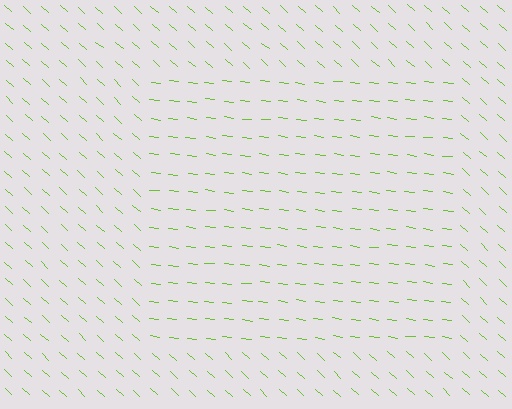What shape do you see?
I see a rectangle.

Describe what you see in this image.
The image is filled with small lime line segments. A rectangle region in the image has lines oriented differently from the surrounding lines, creating a visible texture boundary.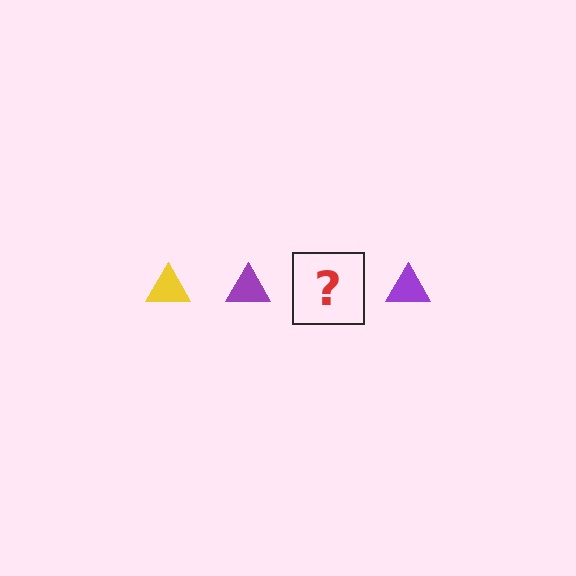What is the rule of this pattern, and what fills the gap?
The rule is that the pattern cycles through yellow, purple triangles. The gap should be filled with a yellow triangle.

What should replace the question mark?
The question mark should be replaced with a yellow triangle.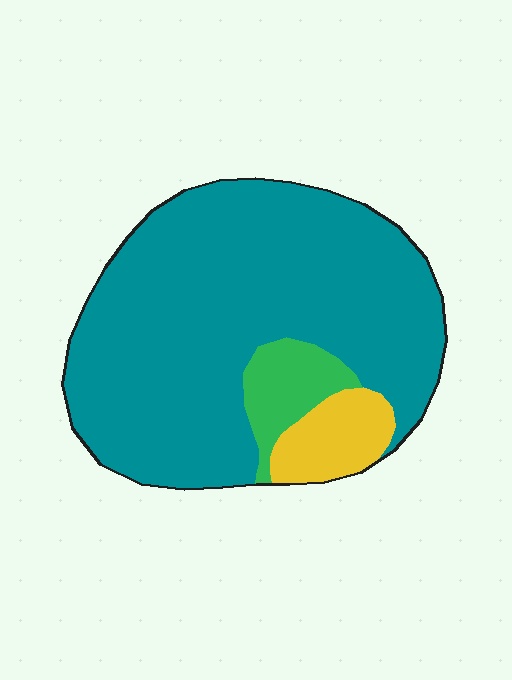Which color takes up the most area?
Teal, at roughly 80%.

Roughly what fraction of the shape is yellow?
Yellow covers about 10% of the shape.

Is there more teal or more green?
Teal.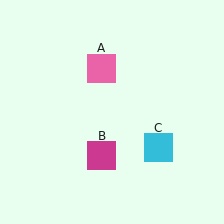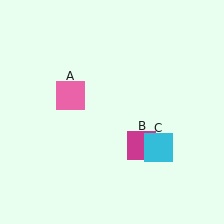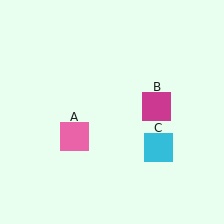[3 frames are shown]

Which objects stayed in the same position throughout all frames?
Cyan square (object C) remained stationary.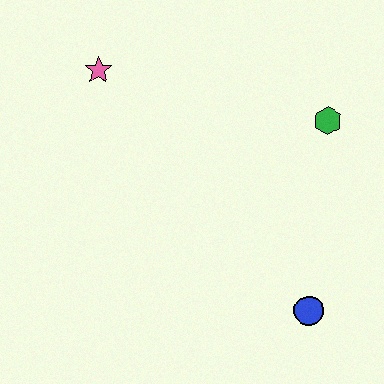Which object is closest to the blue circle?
The green hexagon is closest to the blue circle.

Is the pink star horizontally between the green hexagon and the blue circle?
No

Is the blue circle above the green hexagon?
No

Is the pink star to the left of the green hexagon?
Yes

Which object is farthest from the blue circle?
The pink star is farthest from the blue circle.